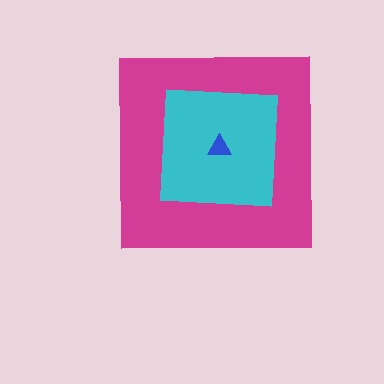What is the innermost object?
The blue triangle.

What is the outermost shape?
The magenta square.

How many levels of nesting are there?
3.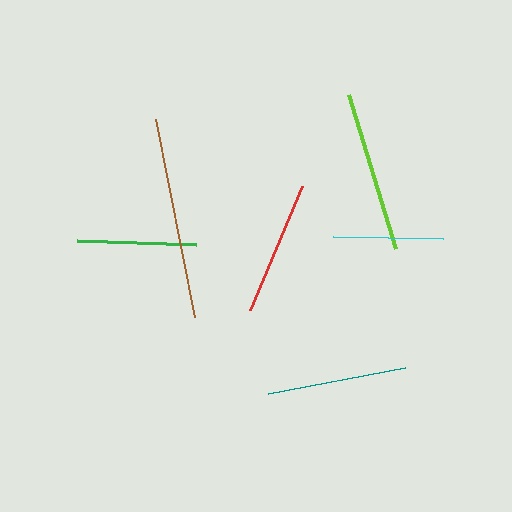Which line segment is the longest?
The brown line is the longest at approximately 202 pixels.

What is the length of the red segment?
The red segment is approximately 134 pixels long.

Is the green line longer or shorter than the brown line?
The brown line is longer than the green line.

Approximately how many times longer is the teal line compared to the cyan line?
The teal line is approximately 1.3 times the length of the cyan line.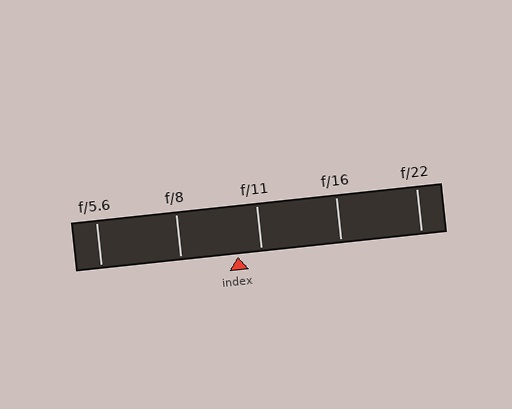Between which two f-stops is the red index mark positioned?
The index mark is between f/8 and f/11.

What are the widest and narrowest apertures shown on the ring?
The widest aperture shown is f/5.6 and the narrowest is f/22.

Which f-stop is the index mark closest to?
The index mark is closest to f/11.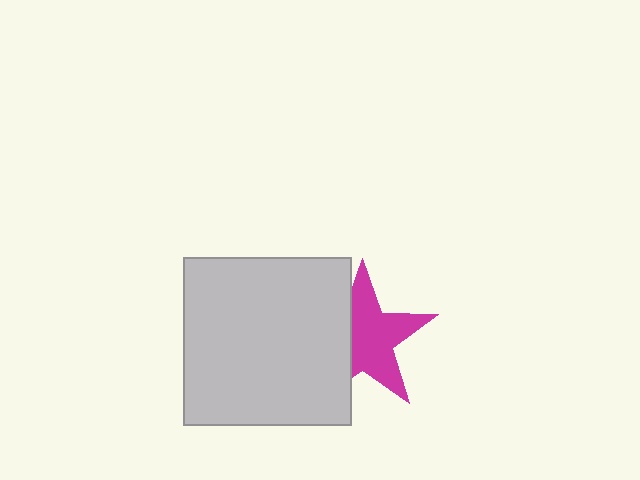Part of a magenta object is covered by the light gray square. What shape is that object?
It is a star.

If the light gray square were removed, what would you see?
You would see the complete magenta star.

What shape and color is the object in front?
The object in front is a light gray square.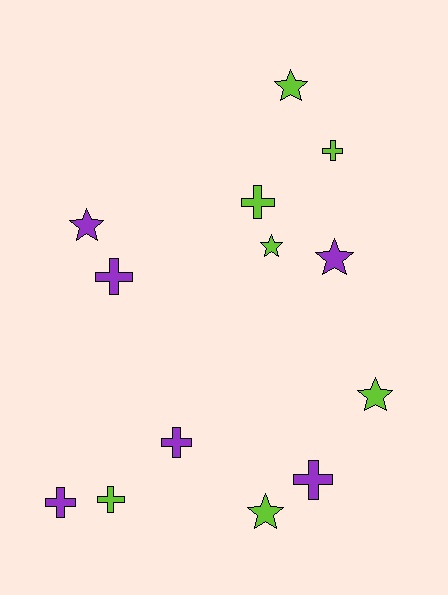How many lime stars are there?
There are 4 lime stars.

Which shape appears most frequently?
Cross, with 7 objects.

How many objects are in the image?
There are 13 objects.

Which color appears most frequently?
Lime, with 7 objects.